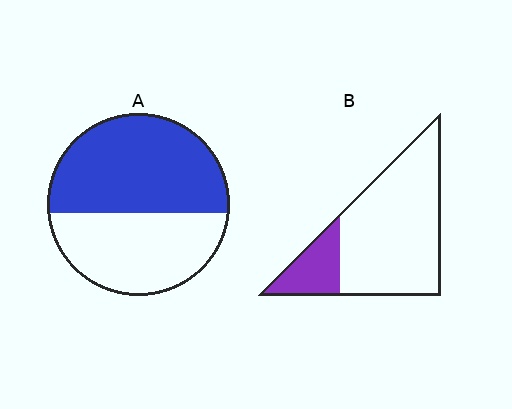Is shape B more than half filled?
No.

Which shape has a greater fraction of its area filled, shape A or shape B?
Shape A.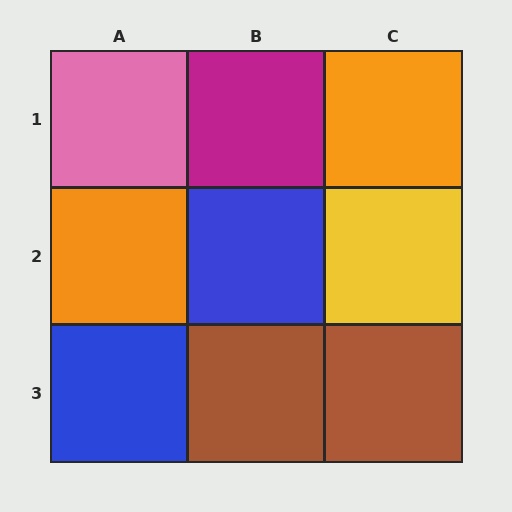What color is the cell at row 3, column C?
Brown.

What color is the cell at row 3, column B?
Brown.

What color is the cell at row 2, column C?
Yellow.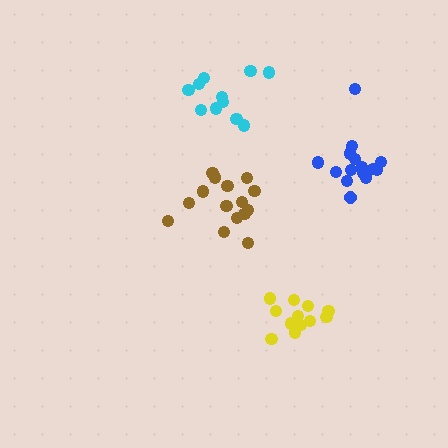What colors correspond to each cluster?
The clusters are colored: cyan, yellow, brown, blue.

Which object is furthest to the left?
The cyan cluster is leftmost.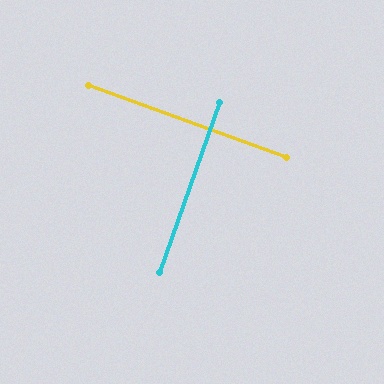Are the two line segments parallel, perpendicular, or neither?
Perpendicular — they meet at approximately 89°.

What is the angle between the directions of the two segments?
Approximately 89 degrees.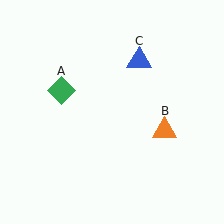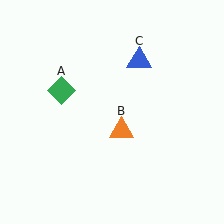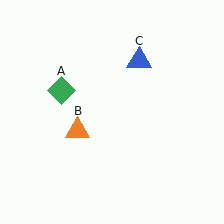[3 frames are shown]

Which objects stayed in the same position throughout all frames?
Green diamond (object A) and blue triangle (object C) remained stationary.